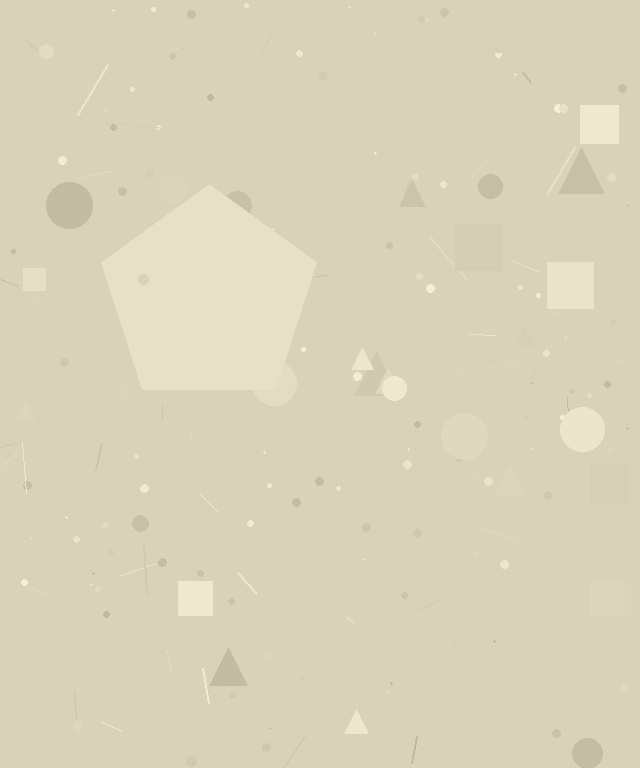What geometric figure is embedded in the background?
A pentagon is embedded in the background.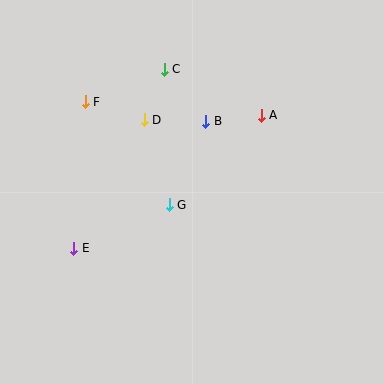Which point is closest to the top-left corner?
Point F is closest to the top-left corner.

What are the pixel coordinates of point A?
Point A is at (261, 115).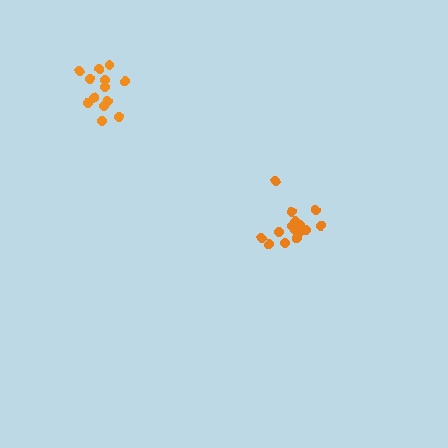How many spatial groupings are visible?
There are 2 spatial groupings.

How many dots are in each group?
Group 1: 15 dots, Group 2: 13 dots (28 total).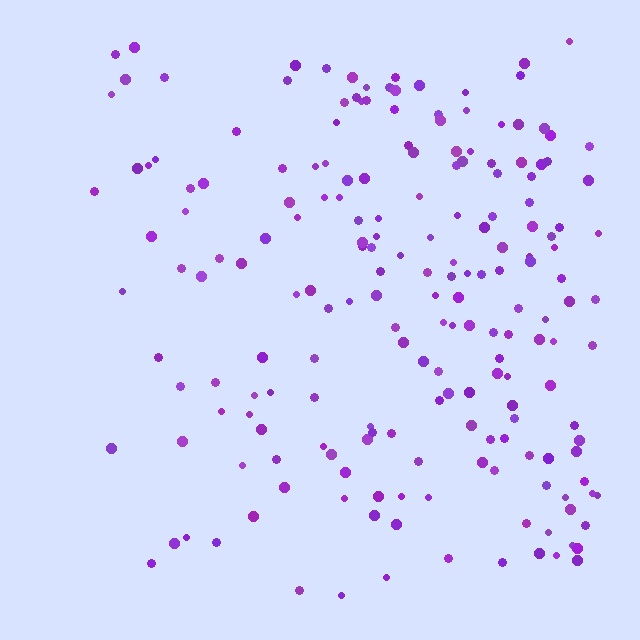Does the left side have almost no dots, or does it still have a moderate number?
Still a moderate number, just noticeably fewer than the right.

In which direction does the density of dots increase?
From left to right, with the right side densest.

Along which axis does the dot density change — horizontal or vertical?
Horizontal.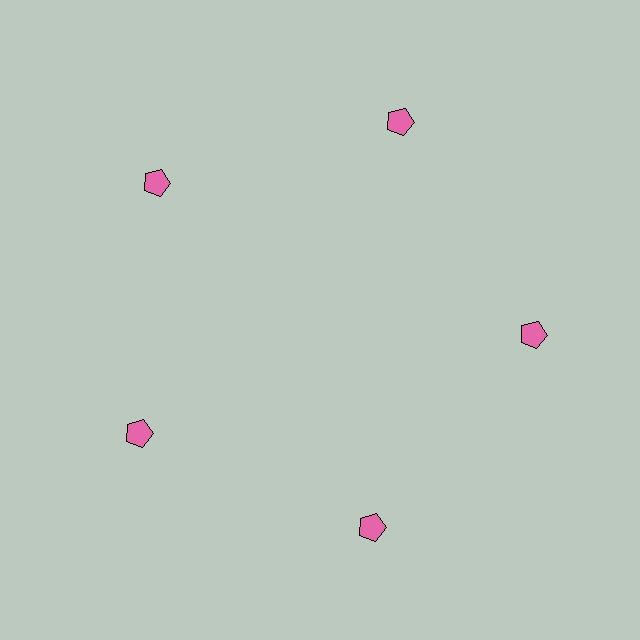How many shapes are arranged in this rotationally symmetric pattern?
There are 5 shapes, arranged in 5 groups of 1.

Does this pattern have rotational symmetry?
Yes, this pattern has 5-fold rotational symmetry. It looks the same after rotating 72 degrees around the center.